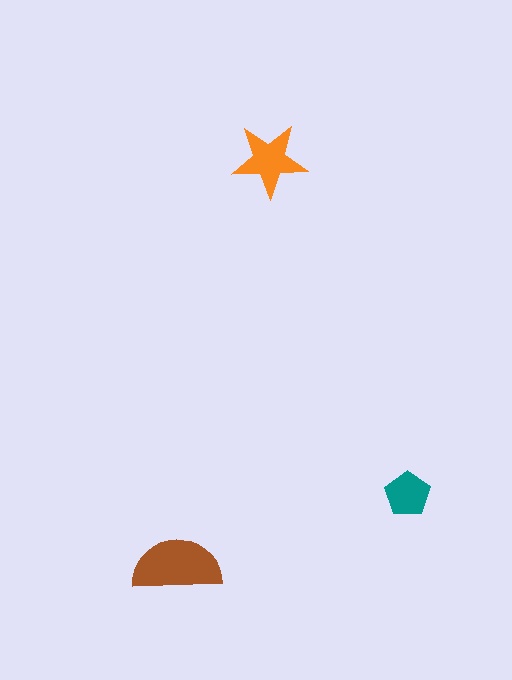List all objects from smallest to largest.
The teal pentagon, the orange star, the brown semicircle.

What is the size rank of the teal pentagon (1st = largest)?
3rd.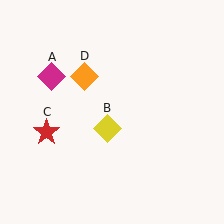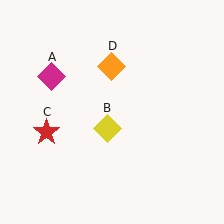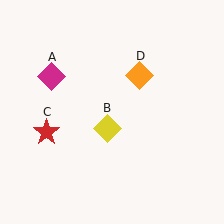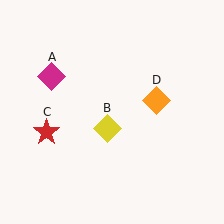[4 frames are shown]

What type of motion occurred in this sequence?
The orange diamond (object D) rotated clockwise around the center of the scene.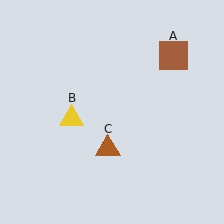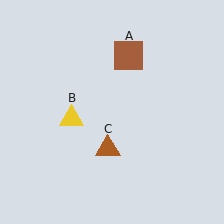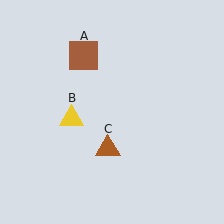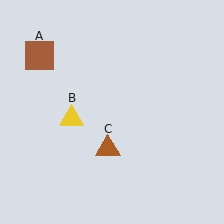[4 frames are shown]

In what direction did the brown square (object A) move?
The brown square (object A) moved left.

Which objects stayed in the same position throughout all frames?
Yellow triangle (object B) and brown triangle (object C) remained stationary.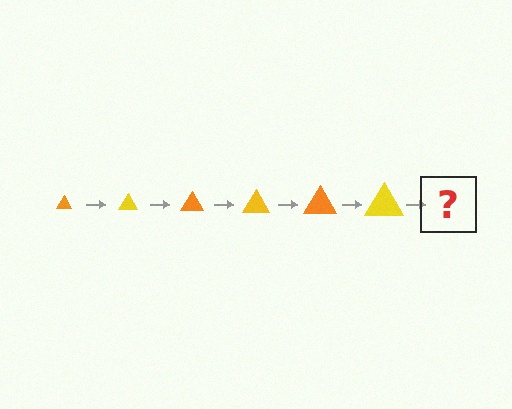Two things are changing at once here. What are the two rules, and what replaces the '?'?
The two rules are that the triangle grows larger each step and the color cycles through orange and yellow. The '?' should be an orange triangle, larger than the previous one.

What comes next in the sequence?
The next element should be an orange triangle, larger than the previous one.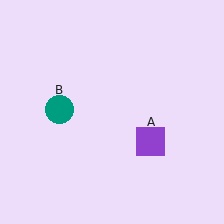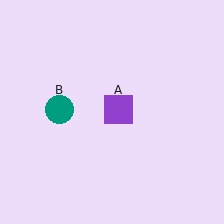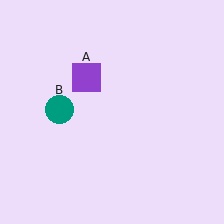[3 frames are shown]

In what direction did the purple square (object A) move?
The purple square (object A) moved up and to the left.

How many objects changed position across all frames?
1 object changed position: purple square (object A).